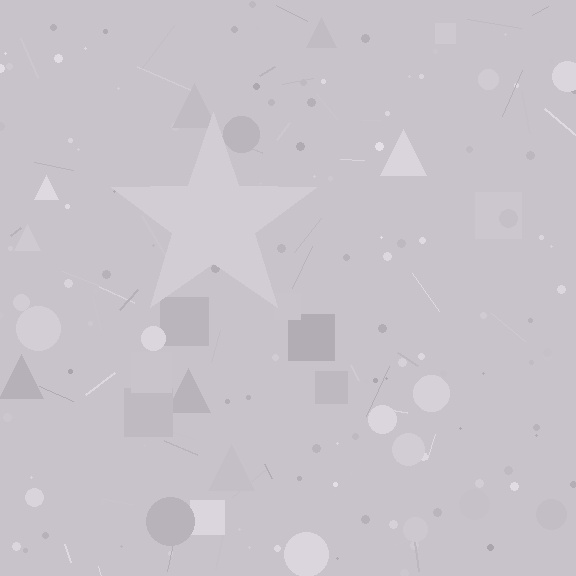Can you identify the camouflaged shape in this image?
The camouflaged shape is a star.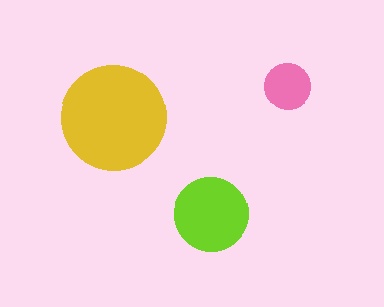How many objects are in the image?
There are 3 objects in the image.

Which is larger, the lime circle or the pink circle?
The lime one.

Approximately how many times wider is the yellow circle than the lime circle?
About 1.5 times wider.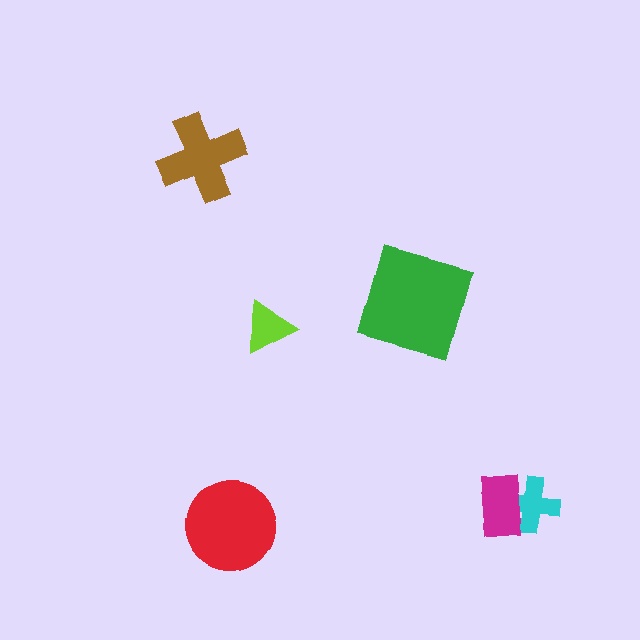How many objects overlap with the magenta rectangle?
1 object overlaps with the magenta rectangle.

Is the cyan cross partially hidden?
Yes, it is partially covered by another shape.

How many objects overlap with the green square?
0 objects overlap with the green square.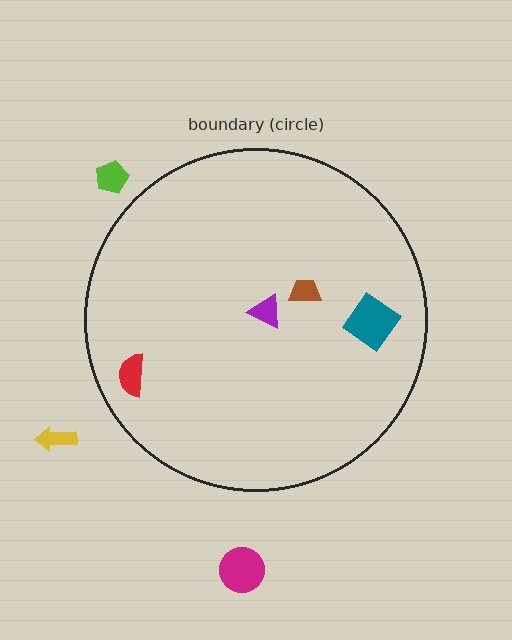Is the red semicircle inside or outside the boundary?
Inside.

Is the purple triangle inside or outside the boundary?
Inside.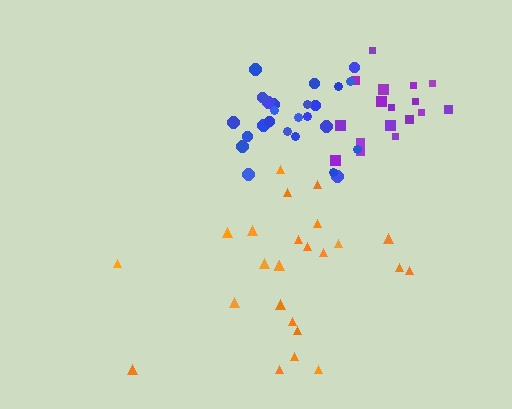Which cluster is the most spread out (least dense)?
Orange.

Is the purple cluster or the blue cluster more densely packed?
Purple.